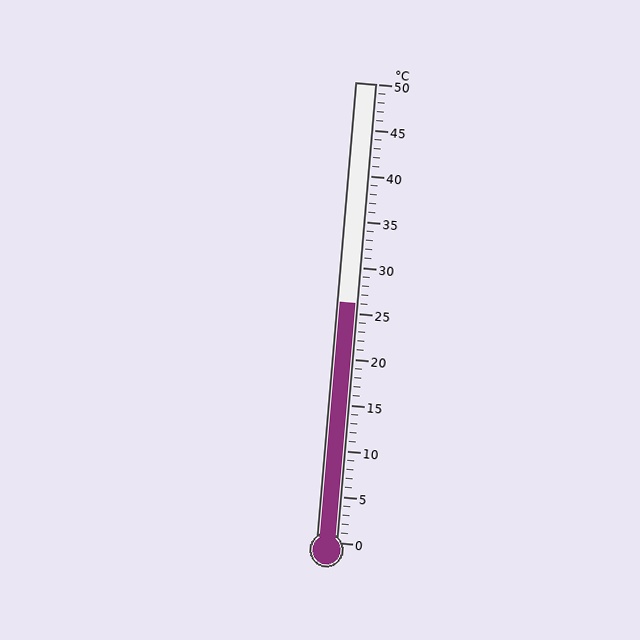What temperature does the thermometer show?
The thermometer shows approximately 26°C.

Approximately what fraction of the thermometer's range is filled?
The thermometer is filled to approximately 50% of its range.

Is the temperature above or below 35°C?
The temperature is below 35°C.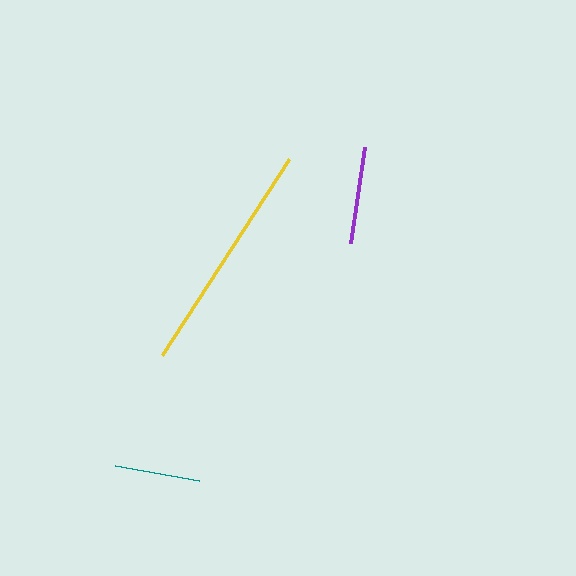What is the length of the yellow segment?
The yellow segment is approximately 234 pixels long.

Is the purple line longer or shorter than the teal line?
The purple line is longer than the teal line.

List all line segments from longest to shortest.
From longest to shortest: yellow, purple, teal.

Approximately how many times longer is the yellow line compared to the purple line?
The yellow line is approximately 2.4 times the length of the purple line.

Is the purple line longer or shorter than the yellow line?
The yellow line is longer than the purple line.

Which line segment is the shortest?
The teal line is the shortest at approximately 86 pixels.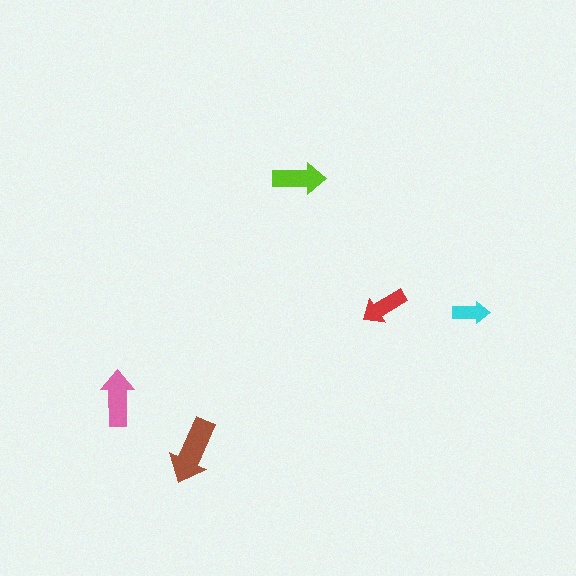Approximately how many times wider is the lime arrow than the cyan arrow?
About 1.5 times wider.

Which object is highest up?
The lime arrow is topmost.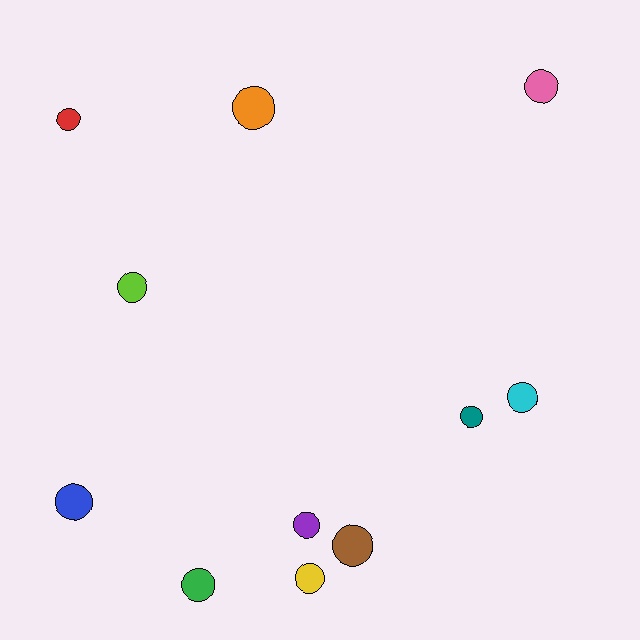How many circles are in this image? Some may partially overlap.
There are 11 circles.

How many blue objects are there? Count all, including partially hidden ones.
There is 1 blue object.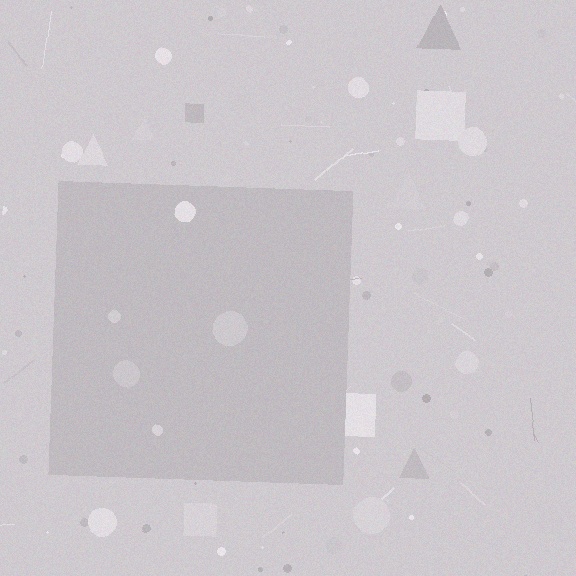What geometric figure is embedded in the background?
A square is embedded in the background.